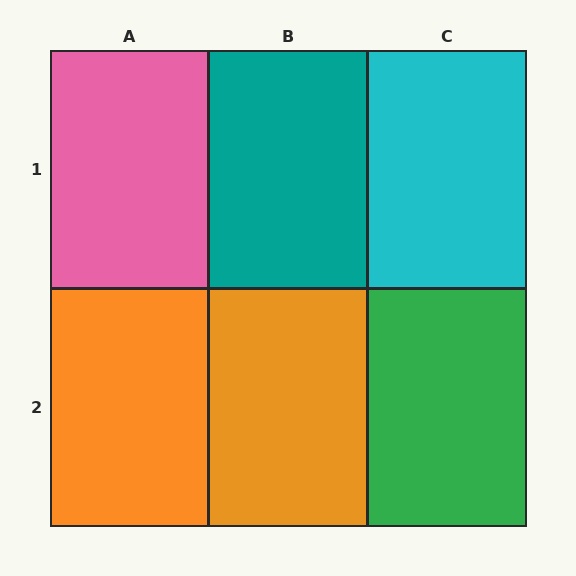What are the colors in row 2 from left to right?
Orange, orange, green.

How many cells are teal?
1 cell is teal.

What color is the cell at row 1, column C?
Cyan.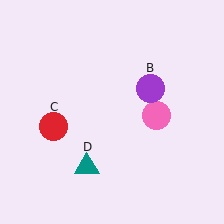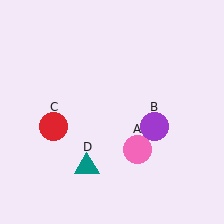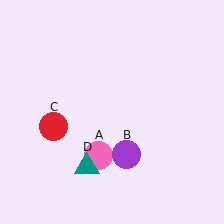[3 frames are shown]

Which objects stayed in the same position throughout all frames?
Red circle (object C) and teal triangle (object D) remained stationary.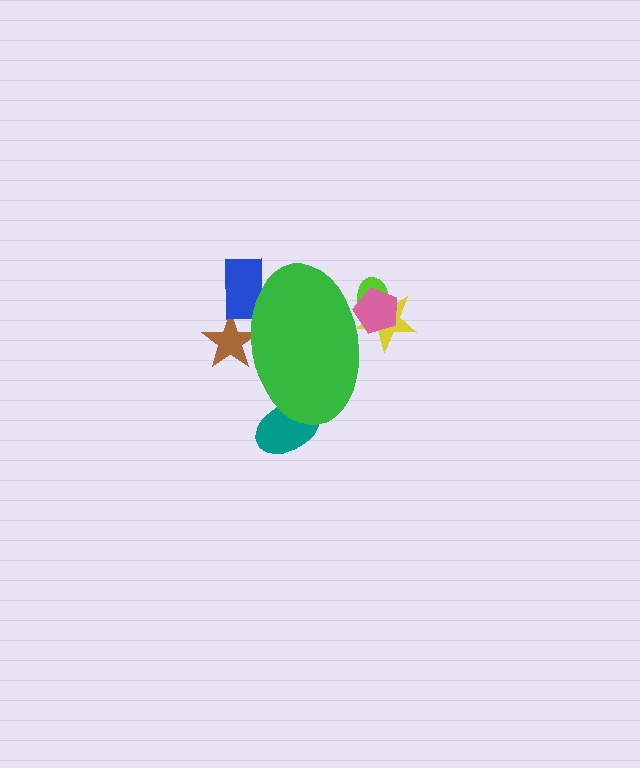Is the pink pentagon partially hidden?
Yes, the pink pentagon is partially hidden behind the green ellipse.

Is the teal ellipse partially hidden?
Yes, the teal ellipse is partially hidden behind the green ellipse.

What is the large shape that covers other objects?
A green ellipse.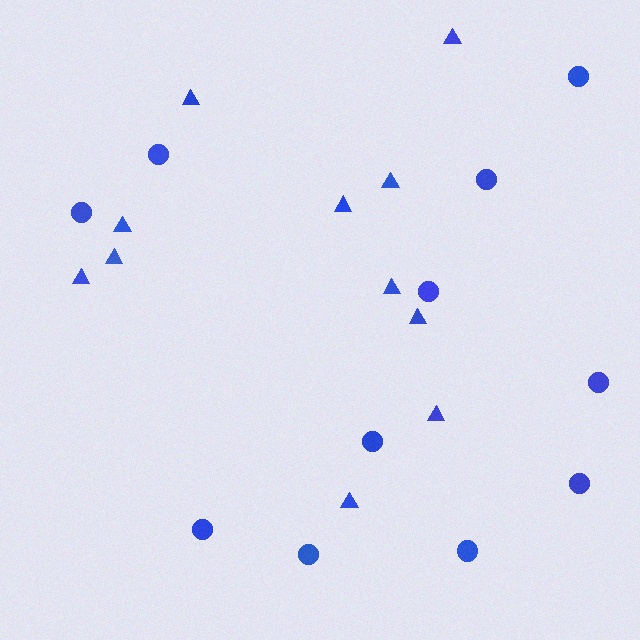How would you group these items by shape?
There are 2 groups: one group of triangles (11) and one group of circles (11).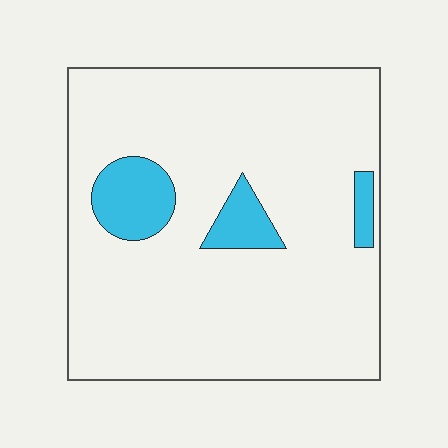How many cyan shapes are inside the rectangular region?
3.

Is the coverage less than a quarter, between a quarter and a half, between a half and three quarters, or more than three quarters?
Less than a quarter.